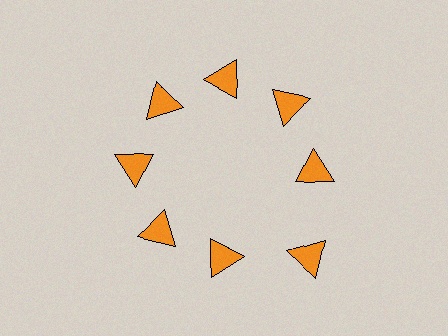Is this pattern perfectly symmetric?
No. The 8 orange triangles are arranged in a ring, but one element near the 4 o'clock position is pushed outward from the center, breaking the 8-fold rotational symmetry.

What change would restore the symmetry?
The symmetry would be restored by moving it inward, back onto the ring so that all 8 triangles sit at equal angles and equal distance from the center.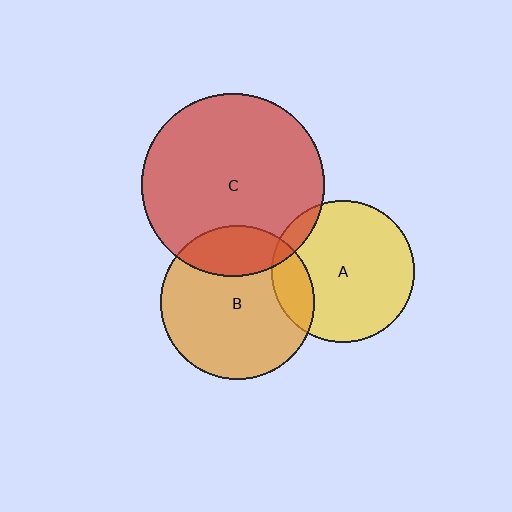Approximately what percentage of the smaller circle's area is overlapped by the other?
Approximately 20%.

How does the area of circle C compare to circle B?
Approximately 1.4 times.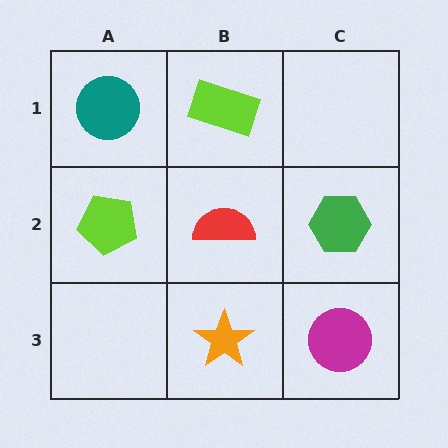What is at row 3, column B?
An orange star.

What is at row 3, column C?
A magenta circle.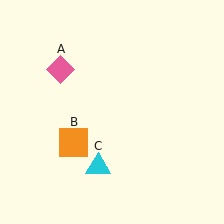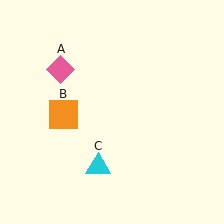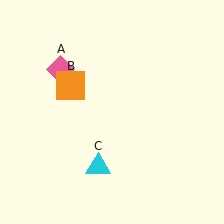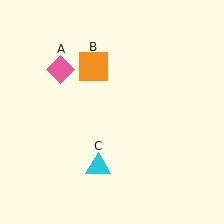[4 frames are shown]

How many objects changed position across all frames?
1 object changed position: orange square (object B).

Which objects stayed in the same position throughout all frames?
Pink diamond (object A) and cyan triangle (object C) remained stationary.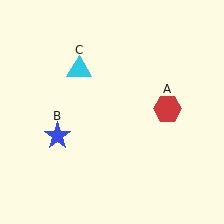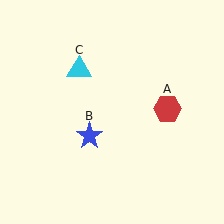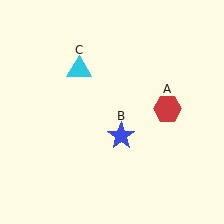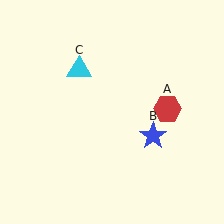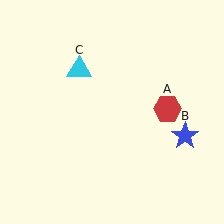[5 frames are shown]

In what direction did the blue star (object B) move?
The blue star (object B) moved right.